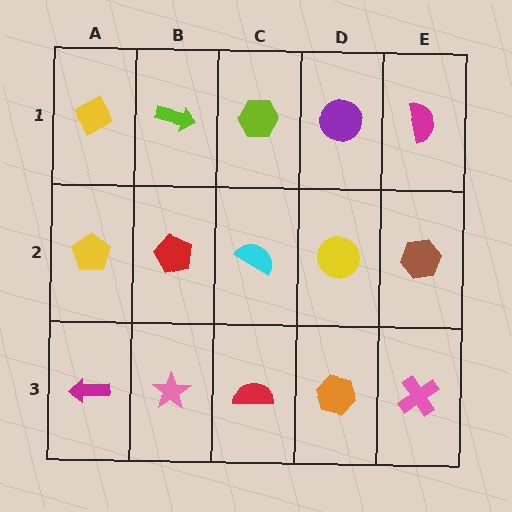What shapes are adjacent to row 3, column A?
A yellow pentagon (row 2, column A), a pink star (row 3, column B).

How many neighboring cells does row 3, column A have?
2.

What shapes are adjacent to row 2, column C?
A lime hexagon (row 1, column C), a red semicircle (row 3, column C), a red pentagon (row 2, column B), a yellow circle (row 2, column D).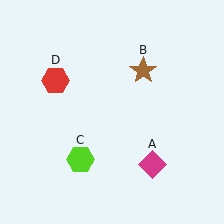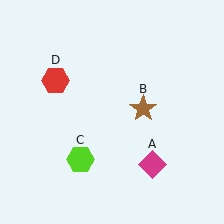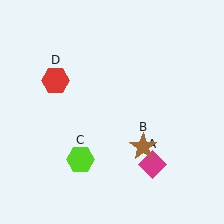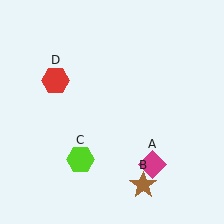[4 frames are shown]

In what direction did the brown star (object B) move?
The brown star (object B) moved down.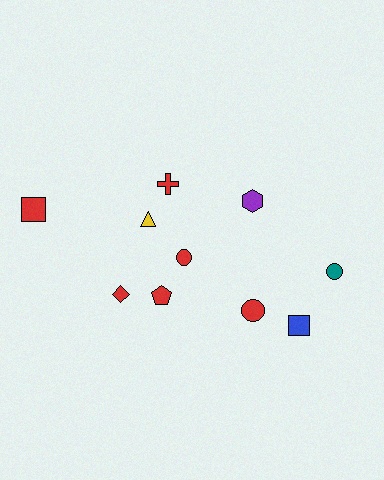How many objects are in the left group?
There are 6 objects.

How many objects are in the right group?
There are 4 objects.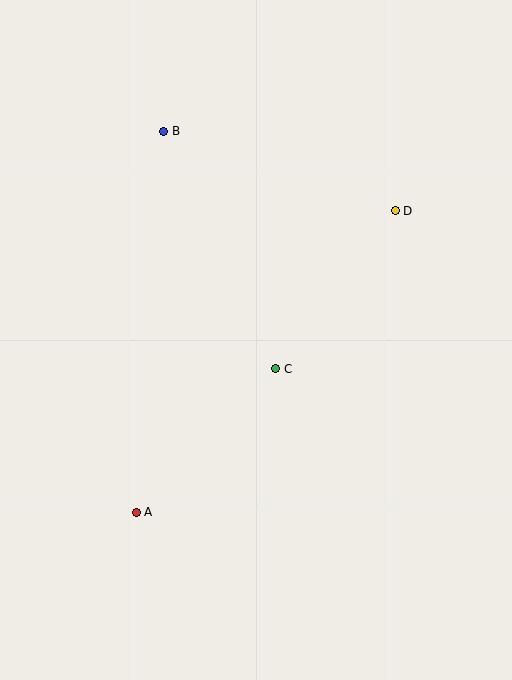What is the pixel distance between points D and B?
The distance between D and B is 244 pixels.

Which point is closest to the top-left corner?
Point B is closest to the top-left corner.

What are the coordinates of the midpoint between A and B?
The midpoint between A and B is at (150, 322).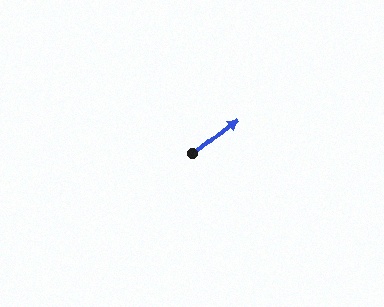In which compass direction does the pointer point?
Northeast.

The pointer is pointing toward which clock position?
Roughly 2 o'clock.